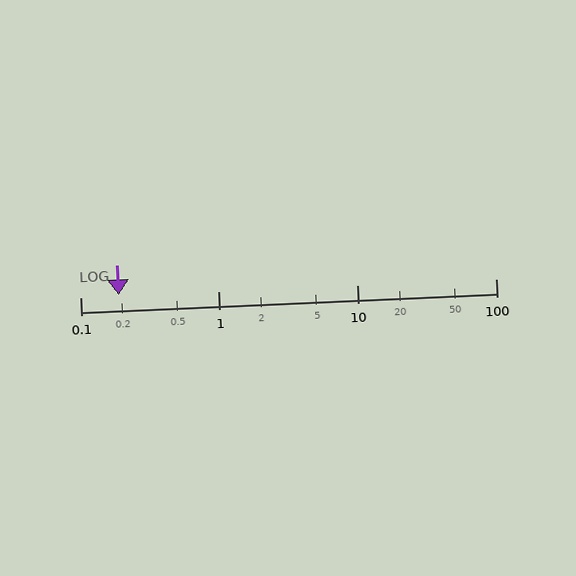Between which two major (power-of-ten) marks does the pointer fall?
The pointer is between 0.1 and 1.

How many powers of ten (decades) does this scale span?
The scale spans 3 decades, from 0.1 to 100.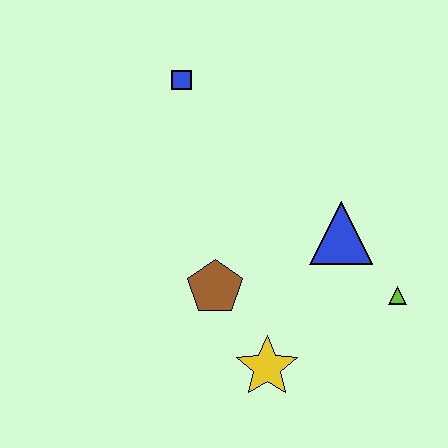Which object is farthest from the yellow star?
The blue square is farthest from the yellow star.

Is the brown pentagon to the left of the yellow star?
Yes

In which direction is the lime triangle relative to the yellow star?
The lime triangle is to the right of the yellow star.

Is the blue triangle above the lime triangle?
Yes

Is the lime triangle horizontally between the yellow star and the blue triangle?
No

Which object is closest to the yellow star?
The brown pentagon is closest to the yellow star.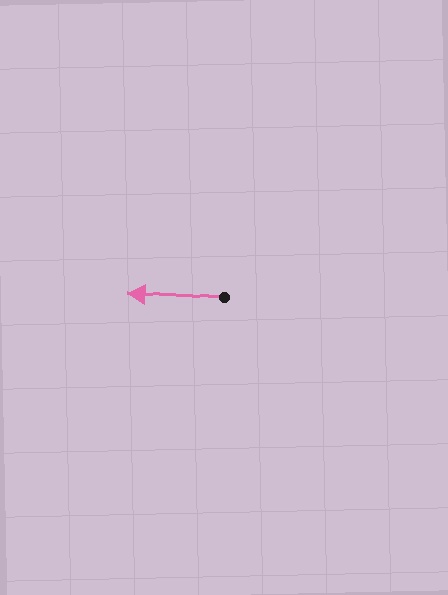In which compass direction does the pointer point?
West.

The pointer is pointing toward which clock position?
Roughly 9 o'clock.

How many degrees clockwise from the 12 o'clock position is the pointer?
Approximately 274 degrees.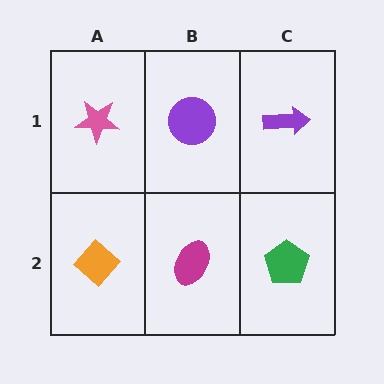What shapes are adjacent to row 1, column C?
A green pentagon (row 2, column C), a purple circle (row 1, column B).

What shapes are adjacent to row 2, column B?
A purple circle (row 1, column B), an orange diamond (row 2, column A), a green pentagon (row 2, column C).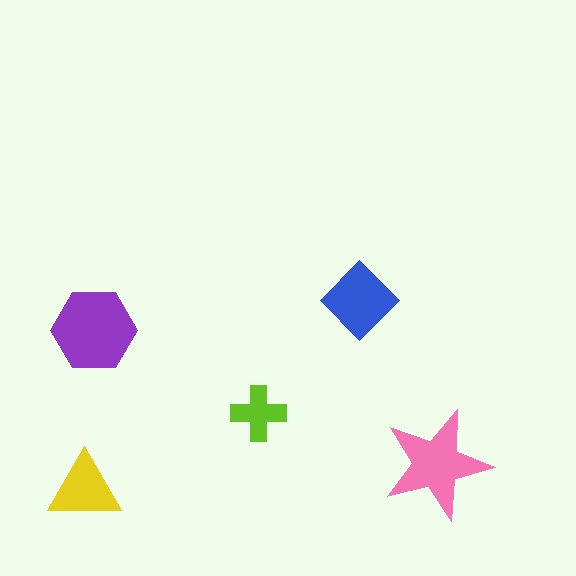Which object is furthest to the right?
The pink star is rightmost.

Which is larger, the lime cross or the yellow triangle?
The yellow triangle.